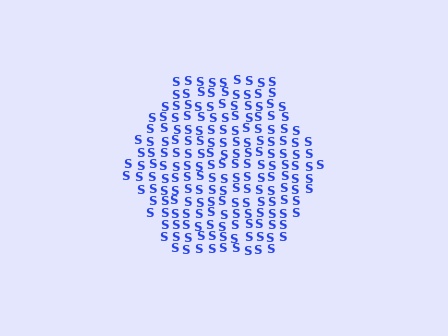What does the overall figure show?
The overall figure shows a hexagon.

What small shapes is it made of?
It is made of small letter S's.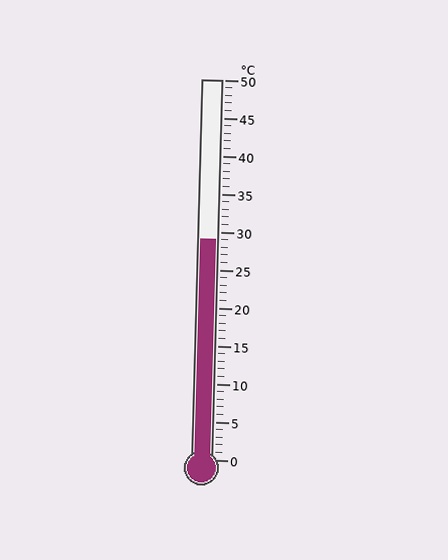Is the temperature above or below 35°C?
The temperature is below 35°C.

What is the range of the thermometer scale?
The thermometer scale ranges from 0°C to 50°C.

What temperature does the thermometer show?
The thermometer shows approximately 29°C.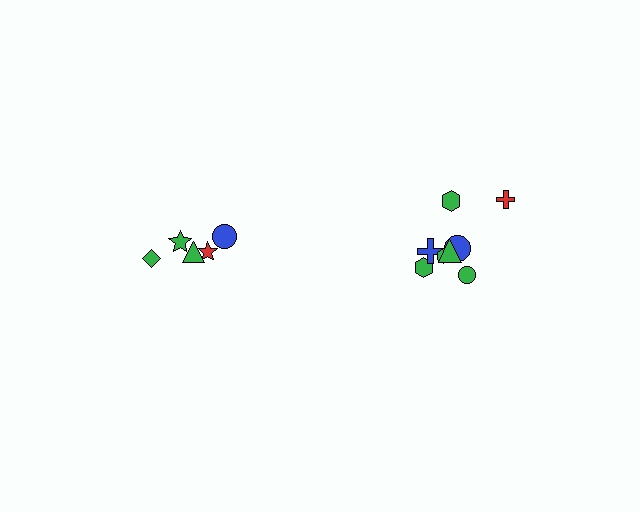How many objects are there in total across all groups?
There are 13 objects.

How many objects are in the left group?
There are 5 objects.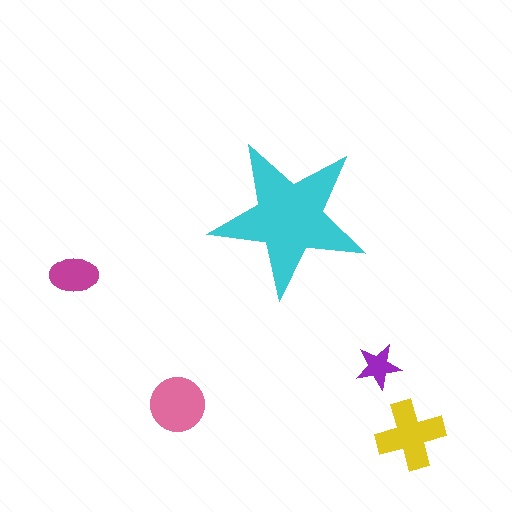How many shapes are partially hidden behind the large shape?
0 shapes are partially hidden.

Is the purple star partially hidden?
No, the purple star is fully visible.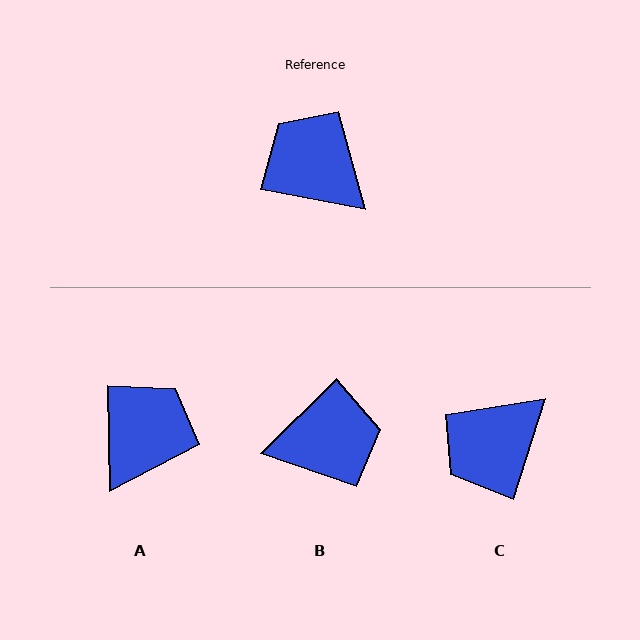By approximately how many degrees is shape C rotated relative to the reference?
Approximately 84 degrees counter-clockwise.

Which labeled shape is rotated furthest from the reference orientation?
B, about 124 degrees away.